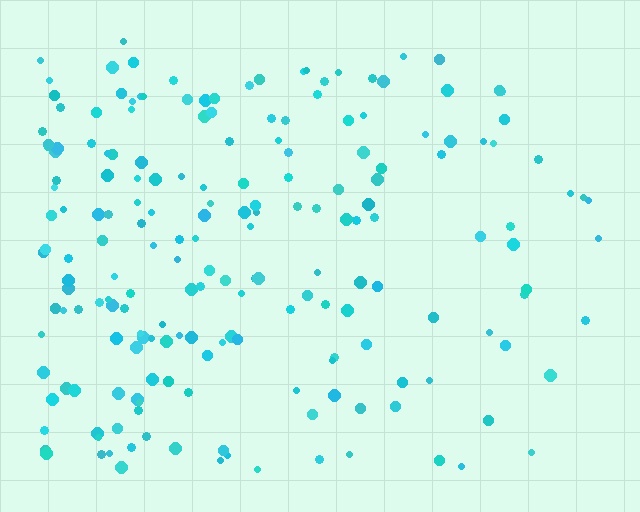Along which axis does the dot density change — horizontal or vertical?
Horizontal.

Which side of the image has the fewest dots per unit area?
The right.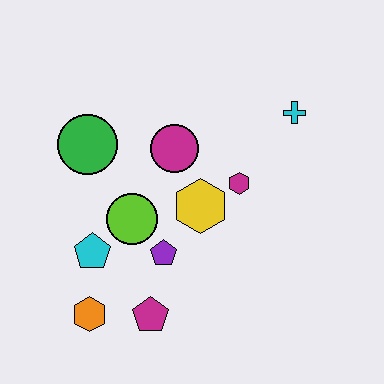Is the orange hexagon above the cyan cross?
No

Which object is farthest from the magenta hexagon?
The orange hexagon is farthest from the magenta hexagon.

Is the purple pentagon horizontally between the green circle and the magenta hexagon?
Yes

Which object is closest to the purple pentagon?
The lime circle is closest to the purple pentagon.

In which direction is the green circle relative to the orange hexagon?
The green circle is above the orange hexagon.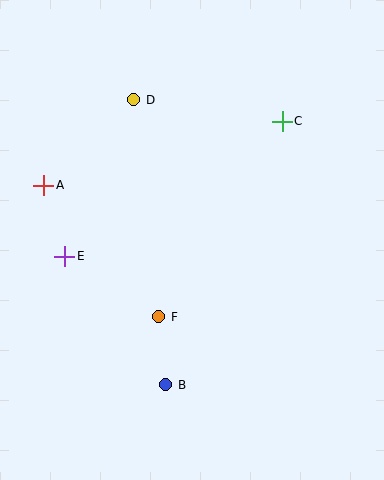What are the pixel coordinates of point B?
Point B is at (166, 385).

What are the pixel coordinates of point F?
Point F is at (159, 317).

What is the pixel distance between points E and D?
The distance between E and D is 171 pixels.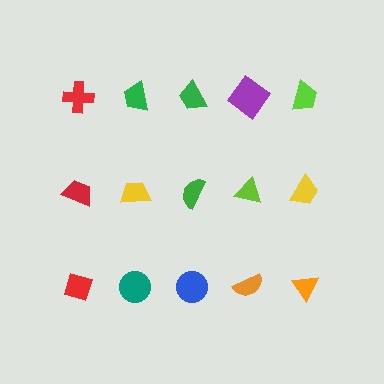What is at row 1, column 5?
A lime trapezoid.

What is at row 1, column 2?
A green trapezoid.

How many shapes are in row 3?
5 shapes.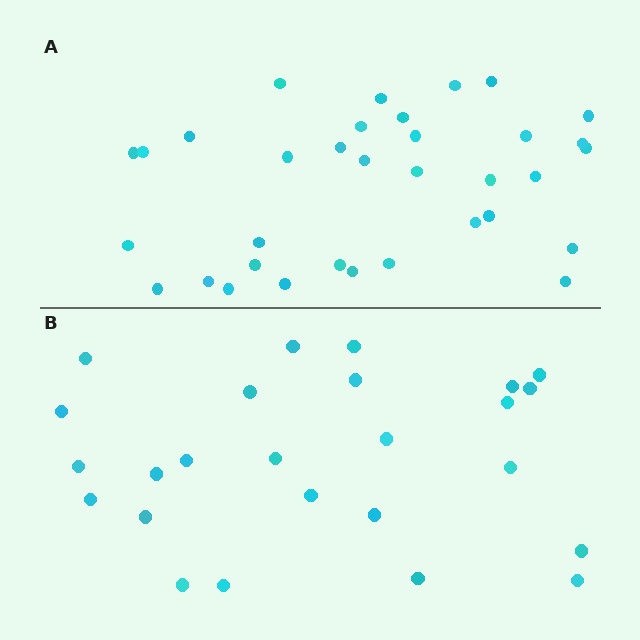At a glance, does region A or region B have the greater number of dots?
Region A (the top region) has more dots.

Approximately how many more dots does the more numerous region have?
Region A has roughly 8 or so more dots than region B.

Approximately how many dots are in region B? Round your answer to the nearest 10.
About 20 dots. (The exact count is 25, which rounds to 20.)